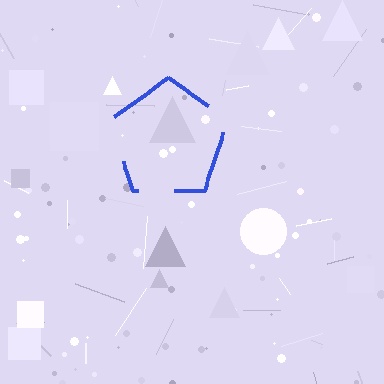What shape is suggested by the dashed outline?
The dashed outline suggests a pentagon.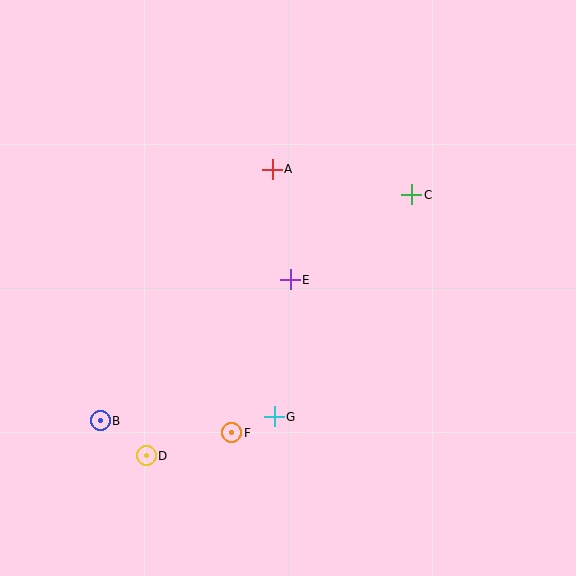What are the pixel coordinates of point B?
Point B is at (100, 421).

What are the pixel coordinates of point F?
Point F is at (232, 433).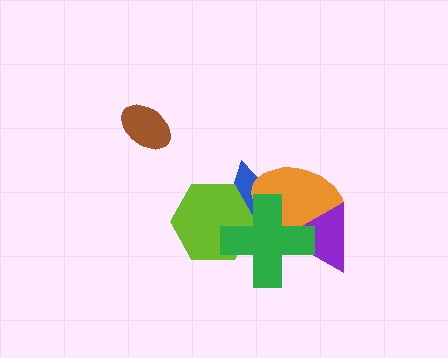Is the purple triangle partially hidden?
Yes, it is partially covered by another shape.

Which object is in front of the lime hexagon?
The green cross is in front of the lime hexagon.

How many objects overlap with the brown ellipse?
0 objects overlap with the brown ellipse.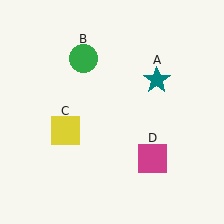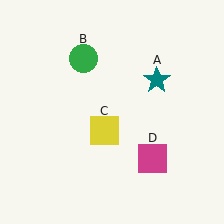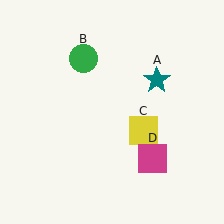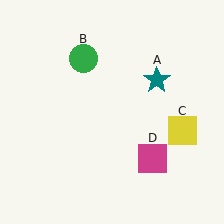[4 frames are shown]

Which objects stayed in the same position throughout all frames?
Teal star (object A) and green circle (object B) and magenta square (object D) remained stationary.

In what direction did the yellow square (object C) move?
The yellow square (object C) moved right.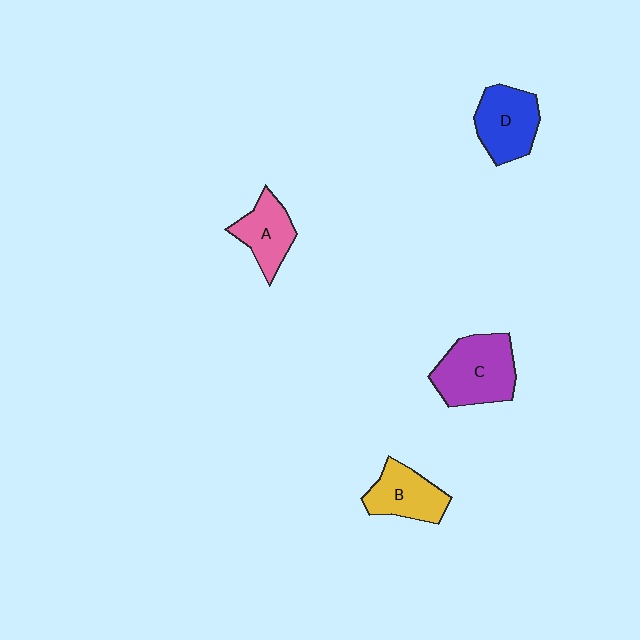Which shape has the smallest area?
Shape A (pink).